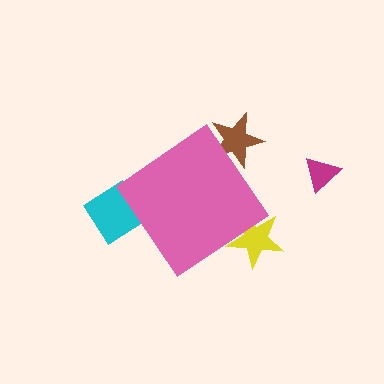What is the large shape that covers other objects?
A pink diamond.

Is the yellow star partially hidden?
Yes, the yellow star is partially hidden behind the pink diamond.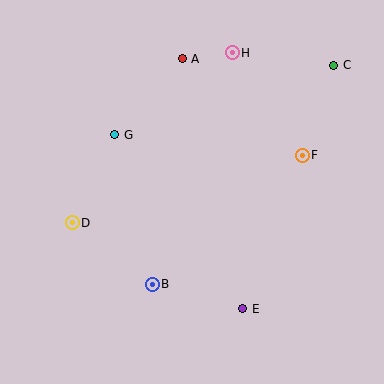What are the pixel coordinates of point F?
Point F is at (302, 155).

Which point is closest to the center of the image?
Point G at (115, 135) is closest to the center.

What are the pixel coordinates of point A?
Point A is at (182, 59).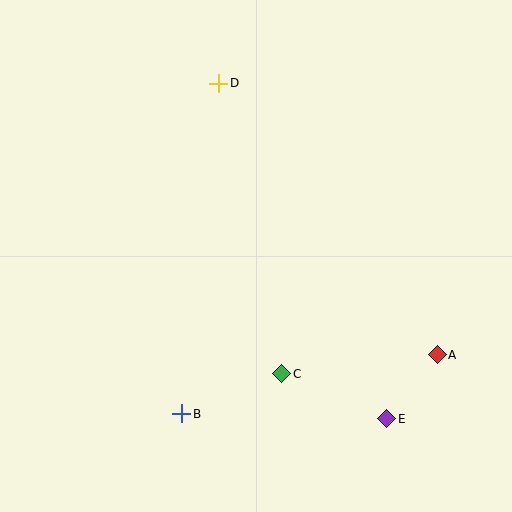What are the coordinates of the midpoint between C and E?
The midpoint between C and E is at (334, 396).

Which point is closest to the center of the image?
Point C at (282, 374) is closest to the center.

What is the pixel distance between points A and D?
The distance between A and D is 349 pixels.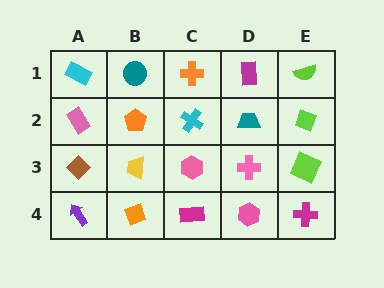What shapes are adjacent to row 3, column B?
An orange pentagon (row 2, column B), an orange diamond (row 4, column B), a brown diamond (row 3, column A), a pink hexagon (row 3, column C).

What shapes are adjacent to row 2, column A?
A cyan rectangle (row 1, column A), a brown diamond (row 3, column A), an orange pentagon (row 2, column B).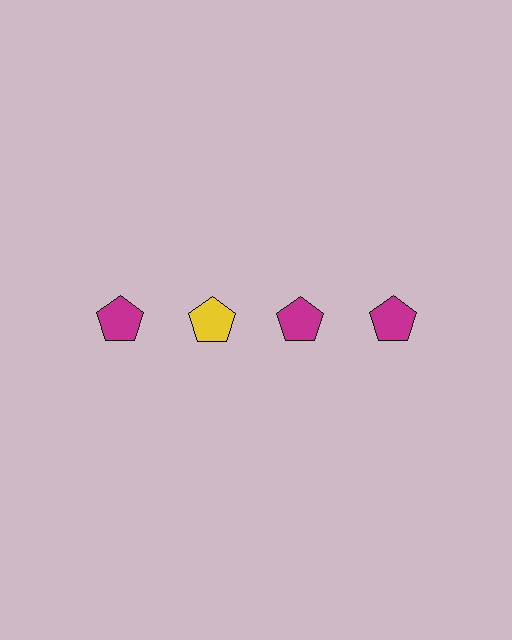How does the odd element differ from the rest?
It has a different color: yellow instead of magenta.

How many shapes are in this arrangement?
There are 4 shapes arranged in a grid pattern.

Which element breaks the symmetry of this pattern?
The yellow pentagon in the top row, second from left column breaks the symmetry. All other shapes are magenta pentagons.